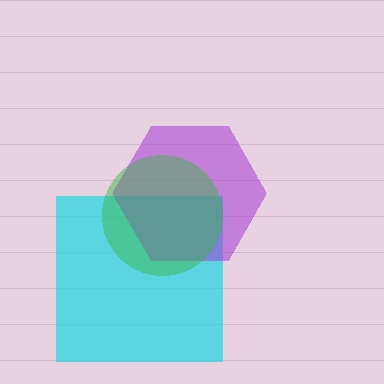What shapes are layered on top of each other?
The layered shapes are: a cyan square, a purple hexagon, a green circle.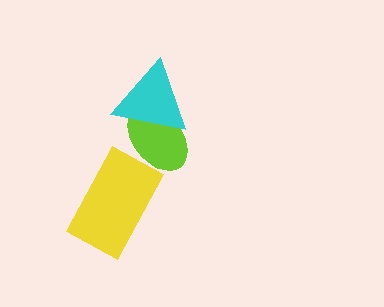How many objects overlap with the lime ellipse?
1 object overlaps with the lime ellipse.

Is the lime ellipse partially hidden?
Yes, it is partially covered by another shape.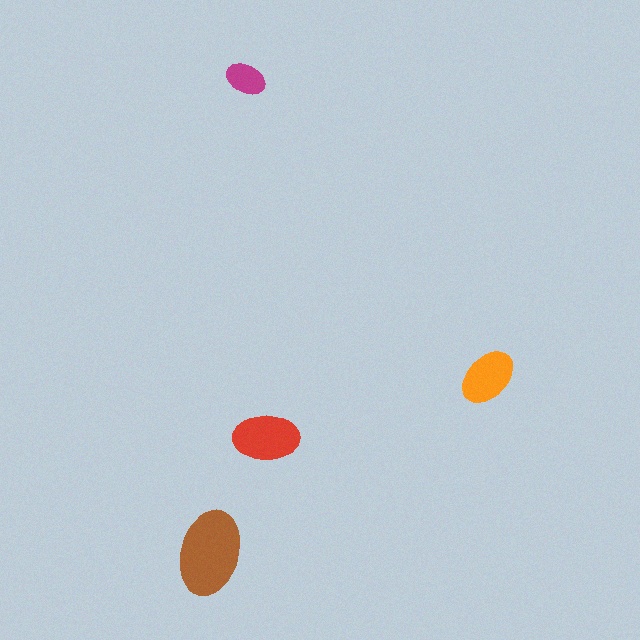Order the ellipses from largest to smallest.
the brown one, the red one, the orange one, the magenta one.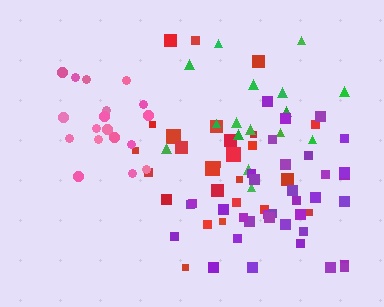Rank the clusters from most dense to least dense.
pink, purple, red, green.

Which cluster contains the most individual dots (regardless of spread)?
Purple (35).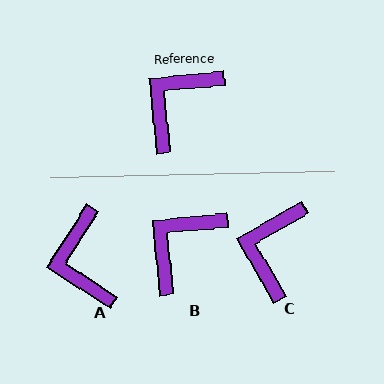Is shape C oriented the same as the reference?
No, it is off by about 25 degrees.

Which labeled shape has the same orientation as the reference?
B.